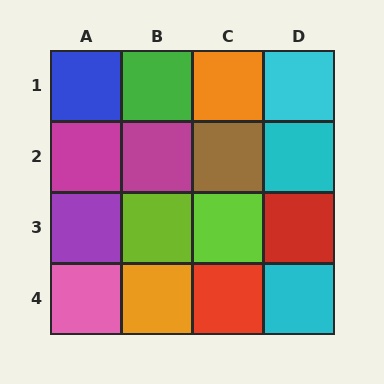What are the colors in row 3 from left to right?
Purple, lime, lime, red.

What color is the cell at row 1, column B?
Green.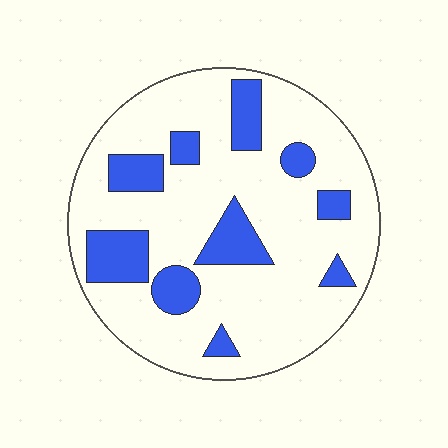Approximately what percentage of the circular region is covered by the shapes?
Approximately 20%.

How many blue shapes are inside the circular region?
10.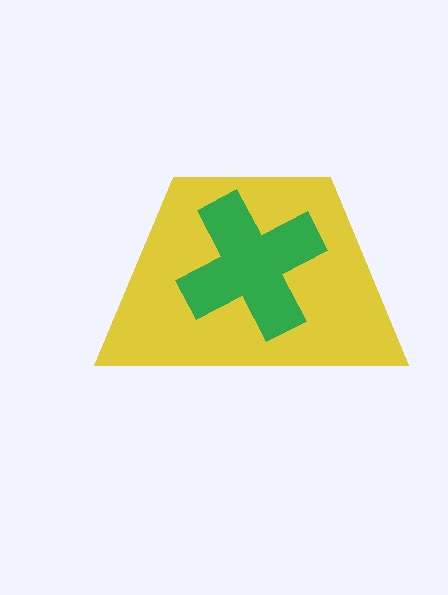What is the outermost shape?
The yellow trapezoid.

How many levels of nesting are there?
2.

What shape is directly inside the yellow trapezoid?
The green cross.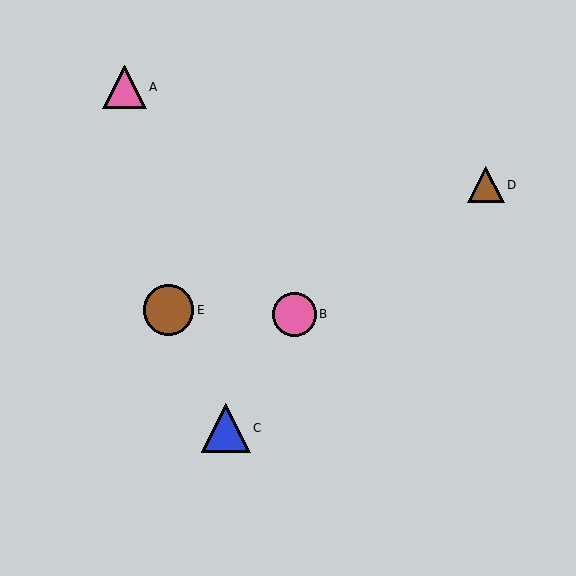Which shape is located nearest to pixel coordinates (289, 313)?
The pink circle (labeled B) at (294, 314) is nearest to that location.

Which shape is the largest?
The brown circle (labeled E) is the largest.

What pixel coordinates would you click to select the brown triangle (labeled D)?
Click at (486, 185) to select the brown triangle D.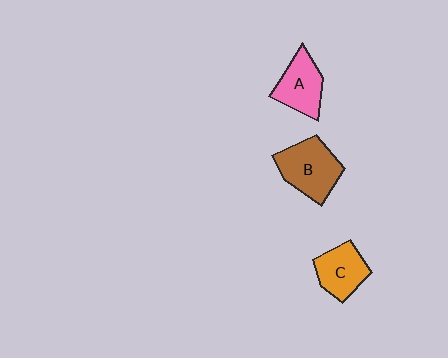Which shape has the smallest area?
Shape C (orange).